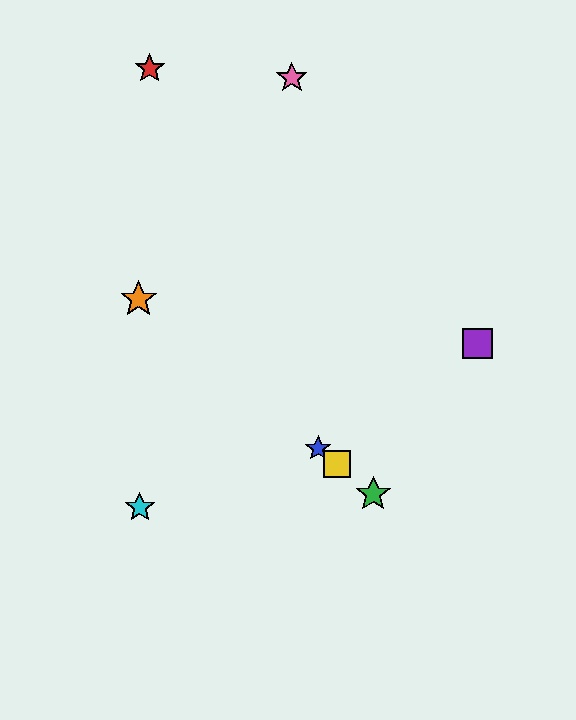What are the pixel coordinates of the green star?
The green star is at (373, 494).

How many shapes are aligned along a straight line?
4 shapes (the blue star, the green star, the yellow square, the orange star) are aligned along a straight line.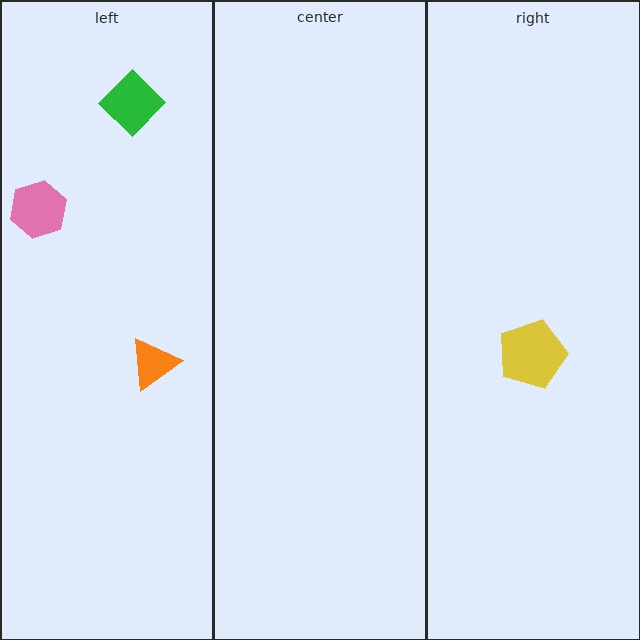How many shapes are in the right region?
1.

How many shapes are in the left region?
3.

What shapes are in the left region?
The orange triangle, the green diamond, the pink hexagon.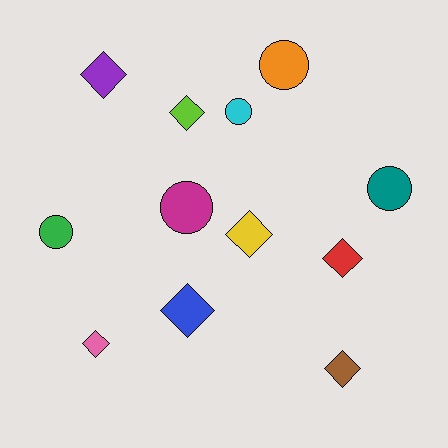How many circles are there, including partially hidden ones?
There are 5 circles.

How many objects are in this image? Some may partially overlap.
There are 12 objects.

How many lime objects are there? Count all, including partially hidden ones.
There is 1 lime object.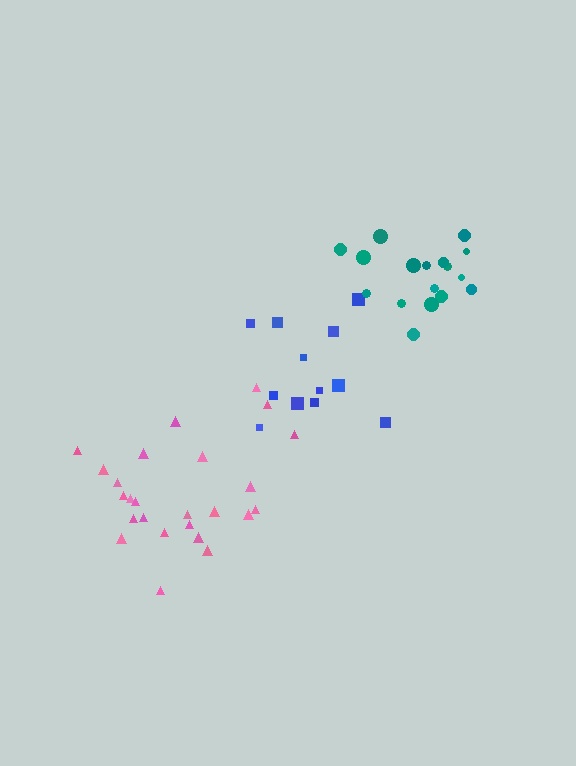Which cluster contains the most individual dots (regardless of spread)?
Pink (25).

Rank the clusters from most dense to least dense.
teal, blue, pink.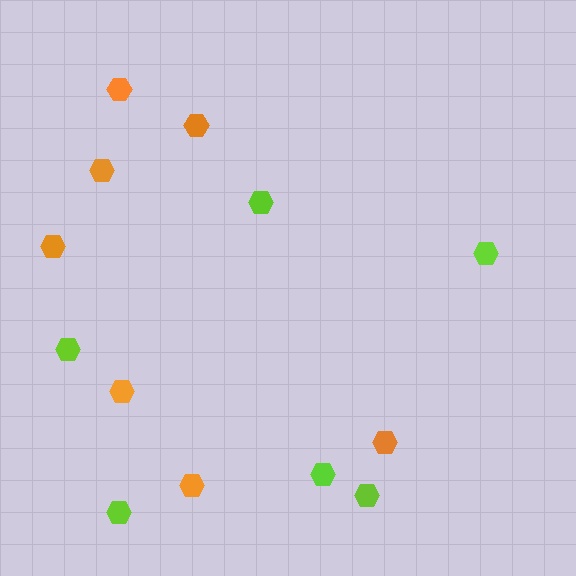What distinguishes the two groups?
There are 2 groups: one group of orange hexagons (7) and one group of lime hexagons (6).